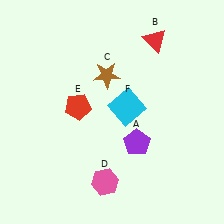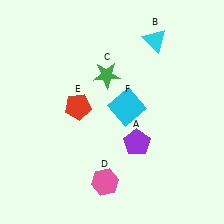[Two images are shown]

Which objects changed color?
B changed from red to cyan. C changed from brown to green.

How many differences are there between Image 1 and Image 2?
There are 2 differences between the two images.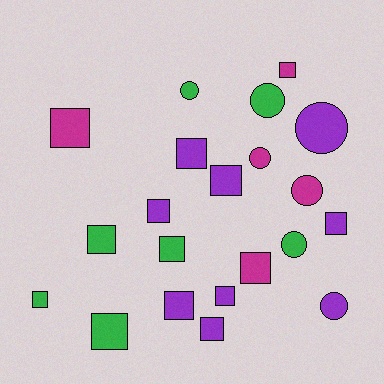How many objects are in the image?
There are 21 objects.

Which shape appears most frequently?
Square, with 14 objects.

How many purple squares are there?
There are 7 purple squares.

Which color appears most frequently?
Purple, with 9 objects.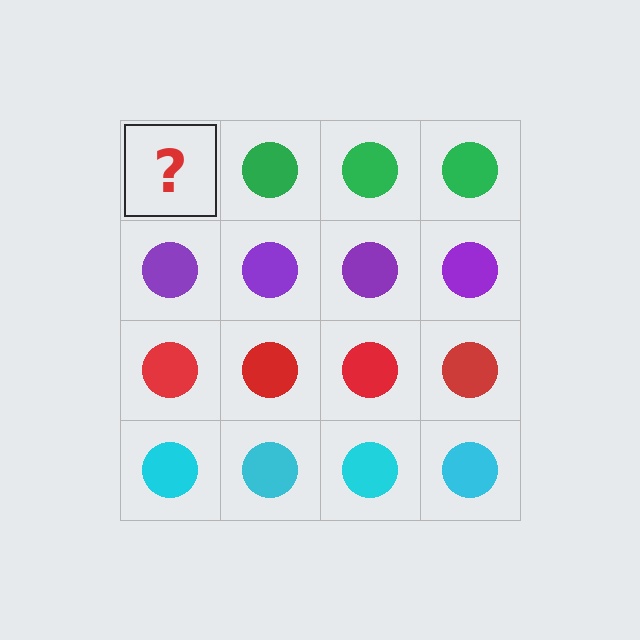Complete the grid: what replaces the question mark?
The question mark should be replaced with a green circle.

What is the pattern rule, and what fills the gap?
The rule is that each row has a consistent color. The gap should be filled with a green circle.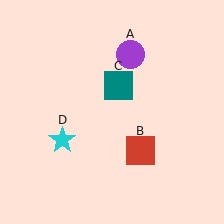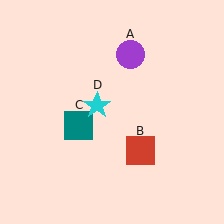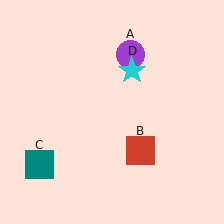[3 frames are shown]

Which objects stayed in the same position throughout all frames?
Purple circle (object A) and red square (object B) remained stationary.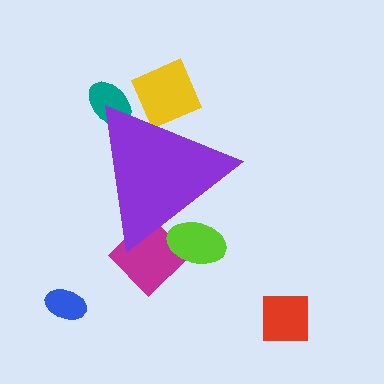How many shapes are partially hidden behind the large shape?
4 shapes are partially hidden.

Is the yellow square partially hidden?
Yes, the yellow square is partially hidden behind the purple triangle.